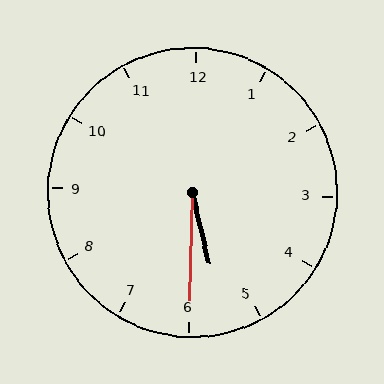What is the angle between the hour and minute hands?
Approximately 15 degrees.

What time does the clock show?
5:30.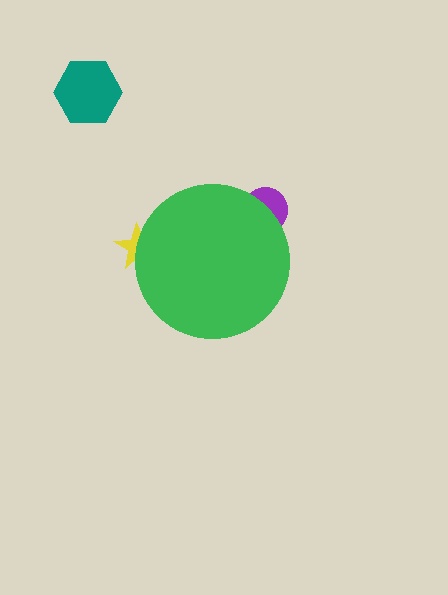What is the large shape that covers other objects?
A green circle.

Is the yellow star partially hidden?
Yes, the yellow star is partially hidden behind the green circle.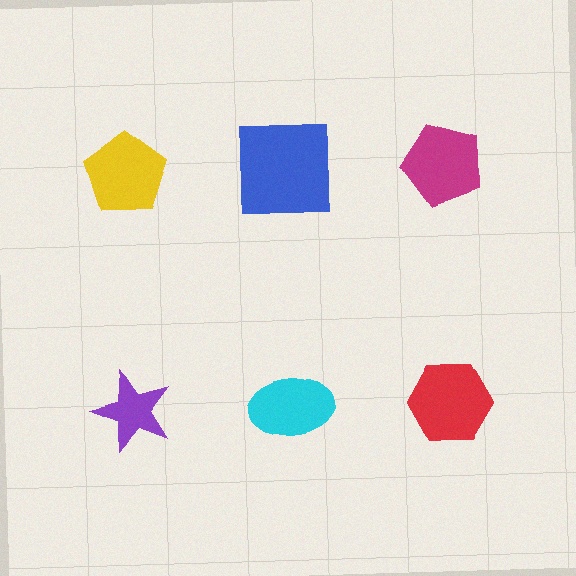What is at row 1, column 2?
A blue square.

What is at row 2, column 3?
A red hexagon.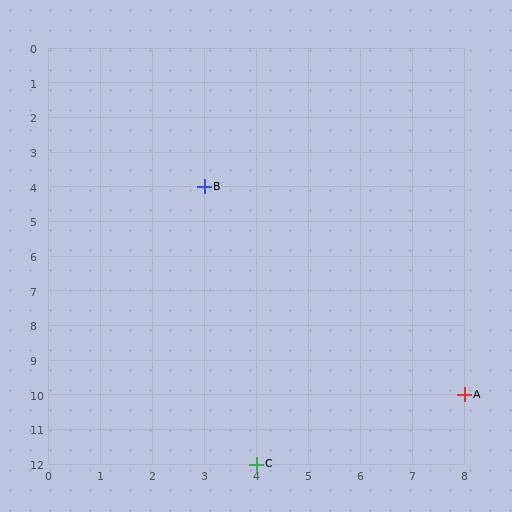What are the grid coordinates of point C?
Point C is at grid coordinates (4, 12).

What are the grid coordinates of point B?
Point B is at grid coordinates (3, 4).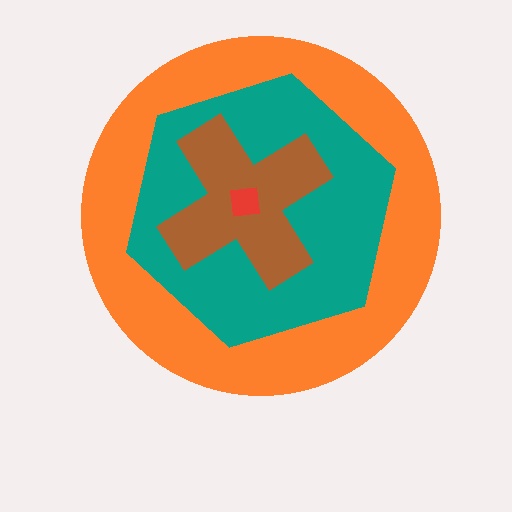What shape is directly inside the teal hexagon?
The brown cross.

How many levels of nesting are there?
4.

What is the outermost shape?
The orange circle.